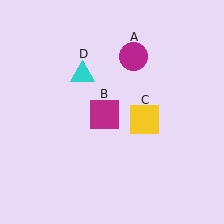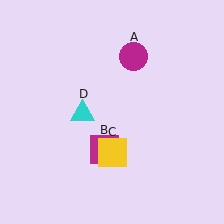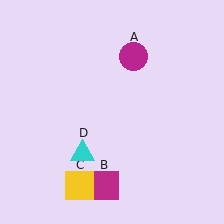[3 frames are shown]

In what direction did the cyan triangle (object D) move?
The cyan triangle (object D) moved down.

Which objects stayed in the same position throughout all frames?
Magenta circle (object A) remained stationary.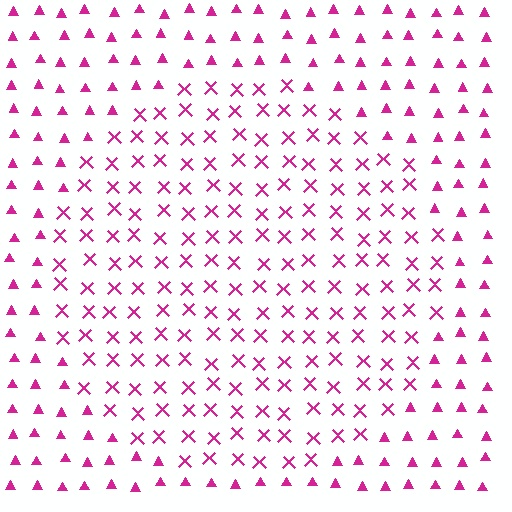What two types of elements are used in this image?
The image uses X marks inside the circle region and triangles outside it.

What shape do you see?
I see a circle.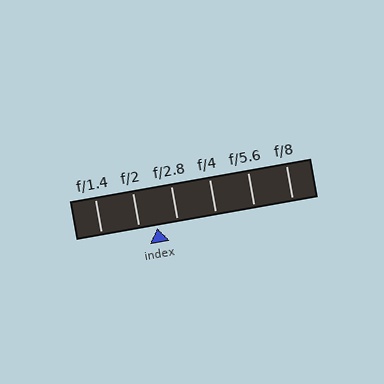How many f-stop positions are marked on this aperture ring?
There are 6 f-stop positions marked.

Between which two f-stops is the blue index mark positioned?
The index mark is between f/2 and f/2.8.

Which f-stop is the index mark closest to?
The index mark is closest to f/2.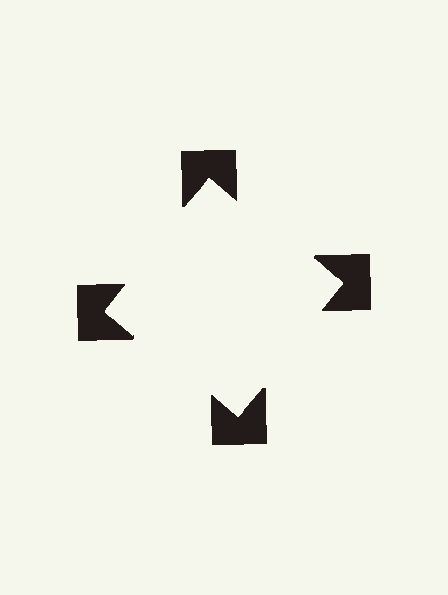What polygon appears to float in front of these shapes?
An illusory square — its edges are inferred from the aligned wedge cuts in the notched squares, not physically drawn.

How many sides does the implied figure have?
4 sides.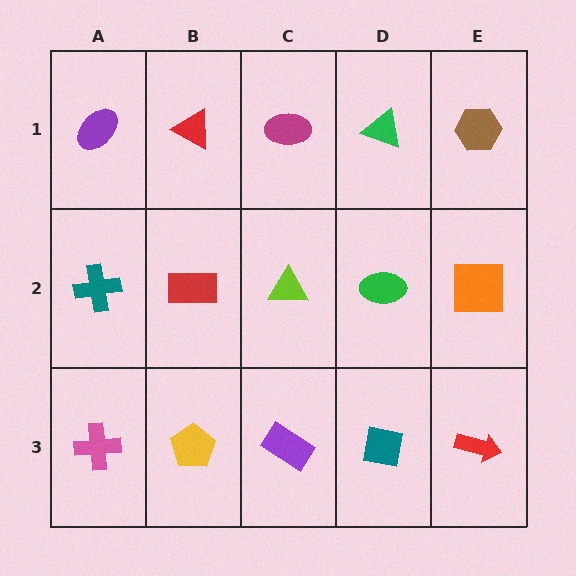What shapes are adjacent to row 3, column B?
A red rectangle (row 2, column B), a pink cross (row 3, column A), a purple rectangle (row 3, column C).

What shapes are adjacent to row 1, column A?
A teal cross (row 2, column A), a red triangle (row 1, column B).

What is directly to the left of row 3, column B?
A pink cross.